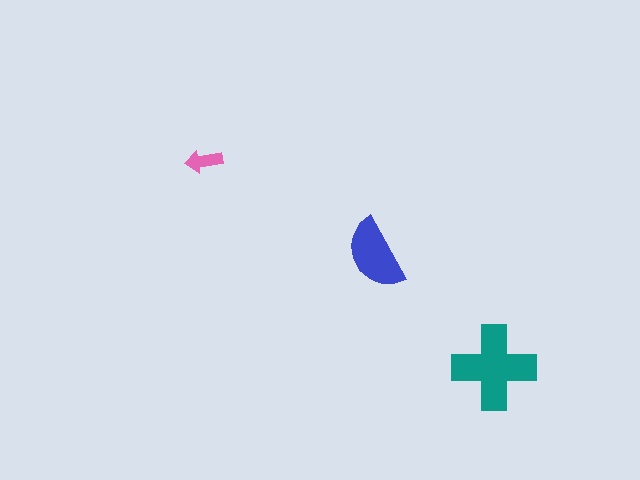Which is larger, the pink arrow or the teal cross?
The teal cross.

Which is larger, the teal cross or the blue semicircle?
The teal cross.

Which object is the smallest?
The pink arrow.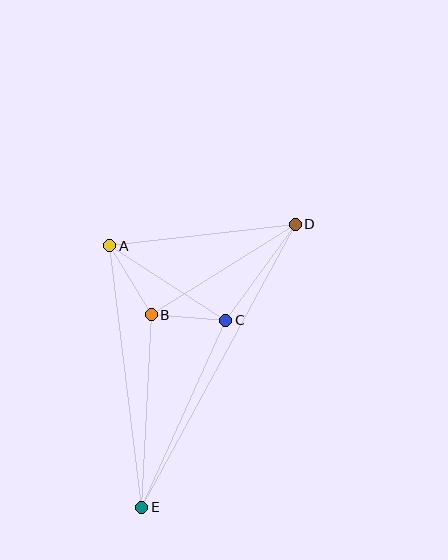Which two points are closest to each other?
Points B and C are closest to each other.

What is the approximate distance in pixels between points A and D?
The distance between A and D is approximately 187 pixels.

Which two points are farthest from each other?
Points D and E are farthest from each other.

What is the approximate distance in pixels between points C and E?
The distance between C and E is approximately 205 pixels.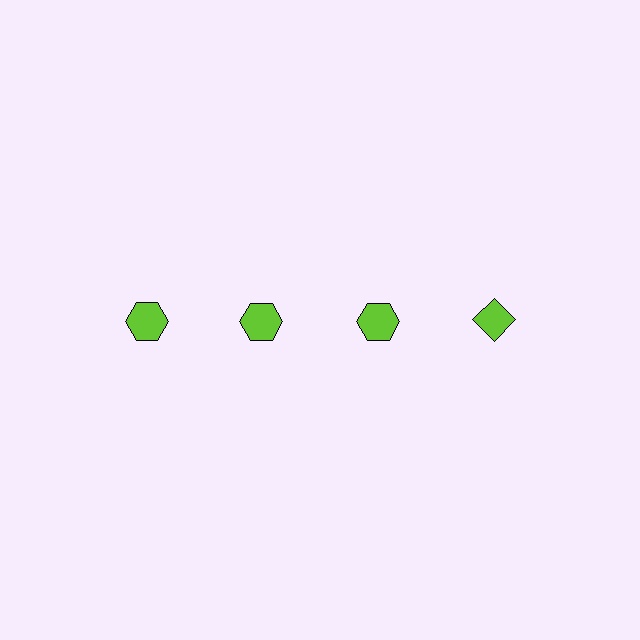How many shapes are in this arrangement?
There are 4 shapes arranged in a grid pattern.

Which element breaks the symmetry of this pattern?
The lime diamond in the top row, second from right column breaks the symmetry. All other shapes are lime hexagons.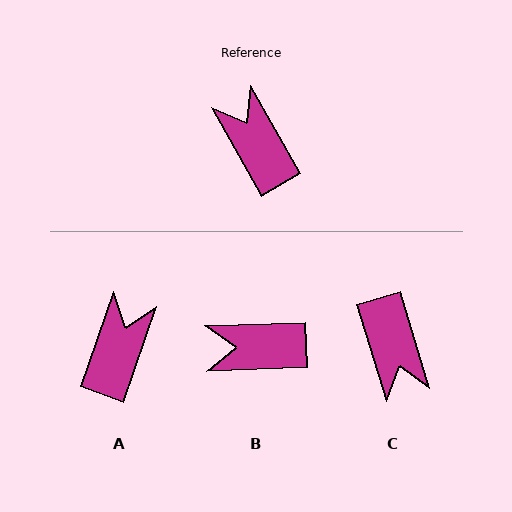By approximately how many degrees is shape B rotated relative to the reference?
Approximately 63 degrees counter-clockwise.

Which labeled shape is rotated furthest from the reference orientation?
C, about 167 degrees away.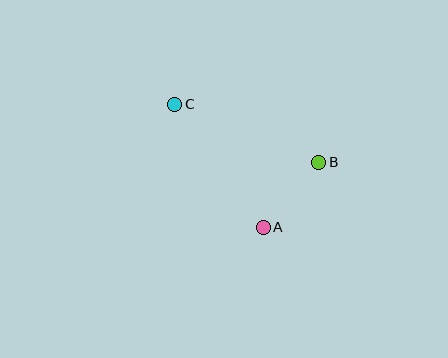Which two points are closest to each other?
Points A and B are closest to each other.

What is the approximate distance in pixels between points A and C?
The distance between A and C is approximately 151 pixels.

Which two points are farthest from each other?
Points B and C are farthest from each other.